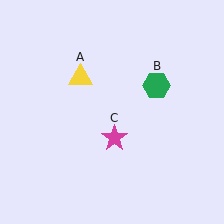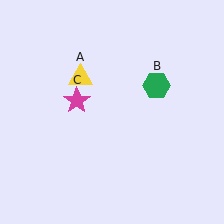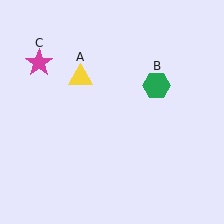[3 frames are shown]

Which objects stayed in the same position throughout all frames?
Yellow triangle (object A) and green hexagon (object B) remained stationary.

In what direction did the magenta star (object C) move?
The magenta star (object C) moved up and to the left.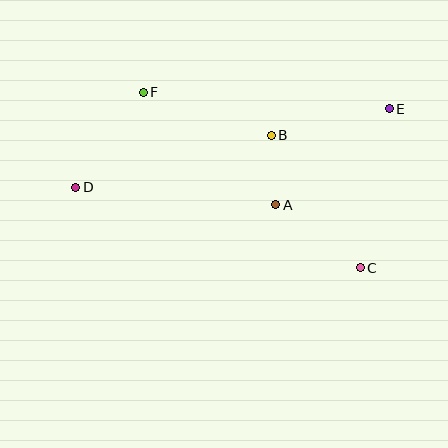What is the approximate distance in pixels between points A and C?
The distance between A and C is approximately 106 pixels.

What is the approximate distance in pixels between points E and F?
The distance between E and F is approximately 246 pixels.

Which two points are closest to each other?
Points A and B are closest to each other.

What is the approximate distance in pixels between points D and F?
The distance between D and F is approximately 117 pixels.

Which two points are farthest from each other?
Points D and E are farthest from each other.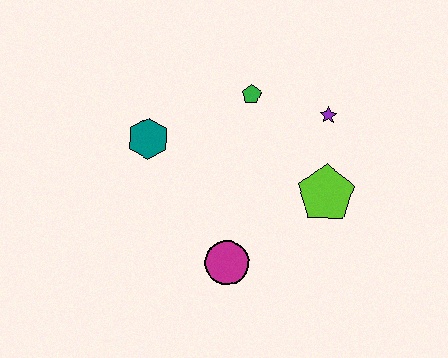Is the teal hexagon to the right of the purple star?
No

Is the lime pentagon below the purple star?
Yes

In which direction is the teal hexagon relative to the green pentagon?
The teal hexagon is to the left of the green pentagon.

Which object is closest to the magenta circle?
The lime pentagon is closest to the magenta circle.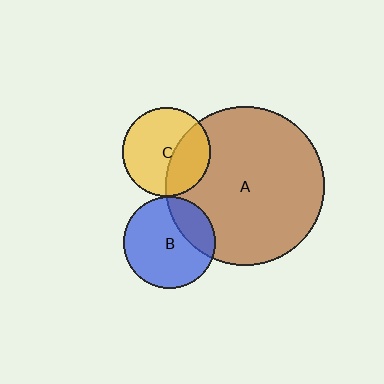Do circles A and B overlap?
Yes.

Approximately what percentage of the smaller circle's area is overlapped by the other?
Approximately 25%.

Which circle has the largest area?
Circle A (brown).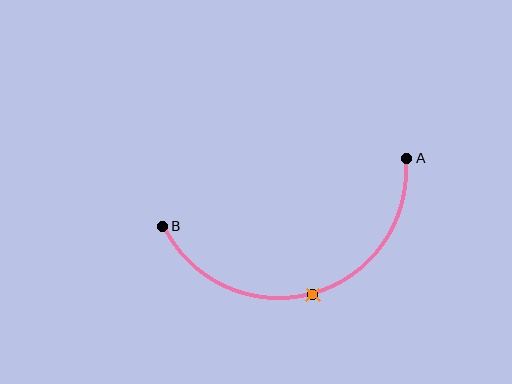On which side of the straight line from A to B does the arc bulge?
The arc bulges below the straight line connecting A and B.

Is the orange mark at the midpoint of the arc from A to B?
Yes. The orange mark lies on the arc at equal arc-length from both A and B — it is the arc midpoint.